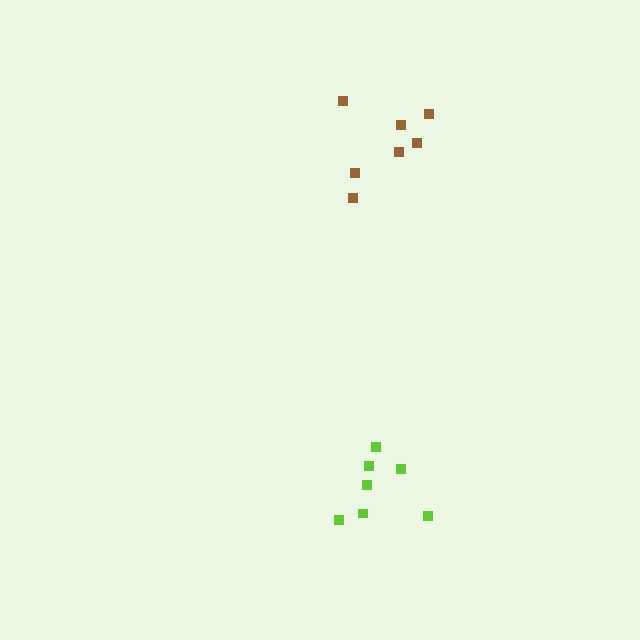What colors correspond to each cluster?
The clusters are colored: brown, lime.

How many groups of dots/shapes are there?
There are 2 groups.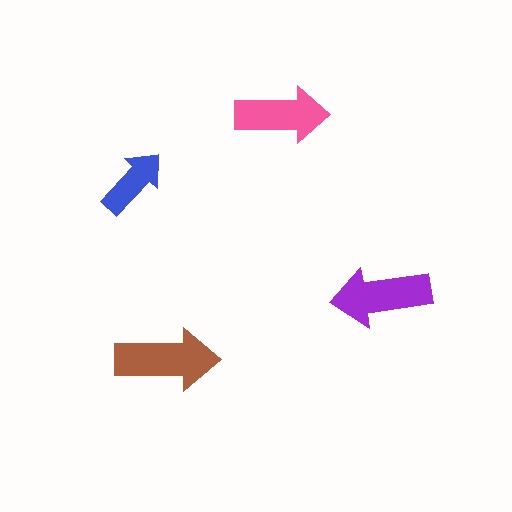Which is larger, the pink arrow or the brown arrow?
The brown one.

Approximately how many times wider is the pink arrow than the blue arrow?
About 1.5 times wider.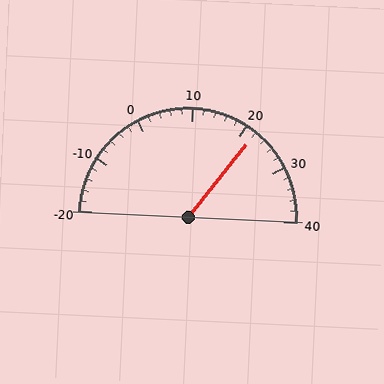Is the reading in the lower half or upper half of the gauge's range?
The reading is in the upper half of the range (-20 to 40).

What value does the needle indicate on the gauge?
The needle indicates approximately 22.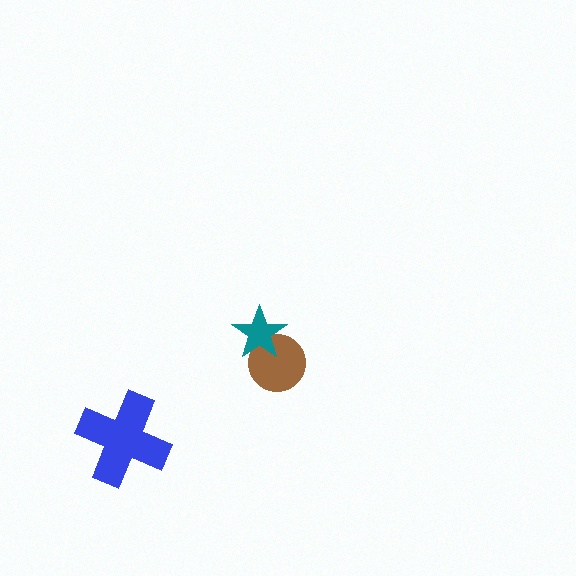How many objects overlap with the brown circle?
1 object overlaps with the brown circle.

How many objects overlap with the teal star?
1 object overlaps with the teal star.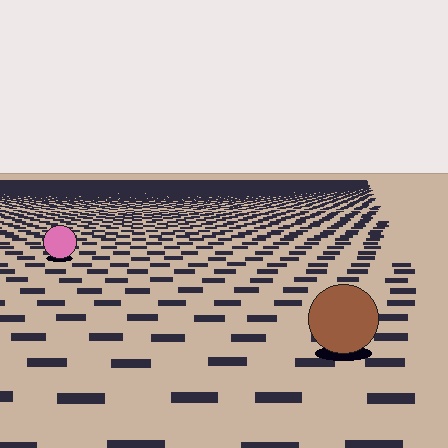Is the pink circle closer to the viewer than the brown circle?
No. The brown circle is closer — you can tell from the texture gradient: the ground texture is coarser near it.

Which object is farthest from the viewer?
The pink circle is farthest from the viewer. It appears smaller and the ground texture around it is denser.